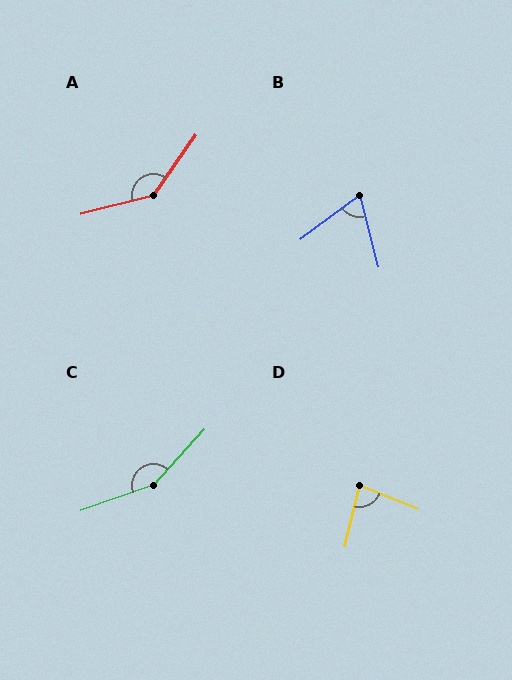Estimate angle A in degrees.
Approximately 140 degrees.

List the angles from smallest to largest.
B (67°), D (81°), A (140°), C (152°).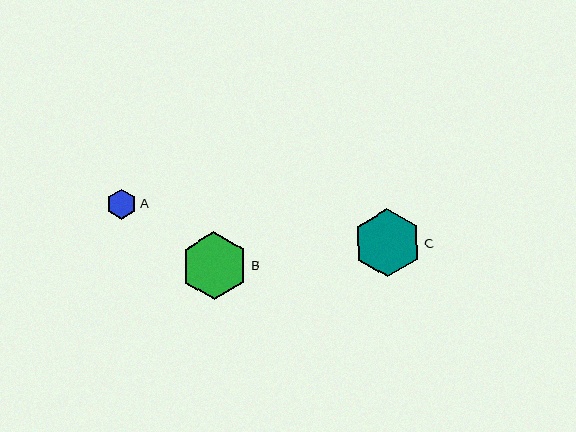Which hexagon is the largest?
Hexagon C is the largest with a size of approximately 68 pixels.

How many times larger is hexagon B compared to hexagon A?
Hexagon B is approximately 2.2 times the size of hexagon A.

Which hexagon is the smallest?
Hexagon A is the smallest with a size of approximately 30 pixels.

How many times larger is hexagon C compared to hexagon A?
Hexagon C is approximately 2.3 times the size of hexagon A.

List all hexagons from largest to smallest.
From largest to smallest: C, B, A.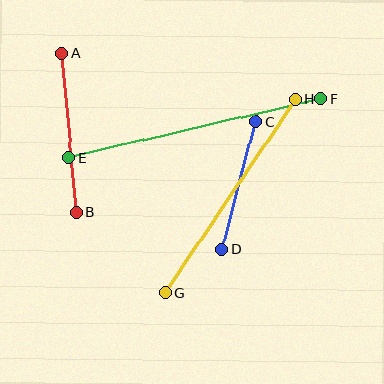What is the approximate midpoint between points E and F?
The midpoint is at approximately (195, 128) pixels.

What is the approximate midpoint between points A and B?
The midpoint is at approximately (69, 133) pixels.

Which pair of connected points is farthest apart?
Points E and F are farthest apart.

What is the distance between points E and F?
The distance is approximately 258 pixels.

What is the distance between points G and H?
The distance is approximately 233 pixels.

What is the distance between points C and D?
The distance is approximately 132 pixels.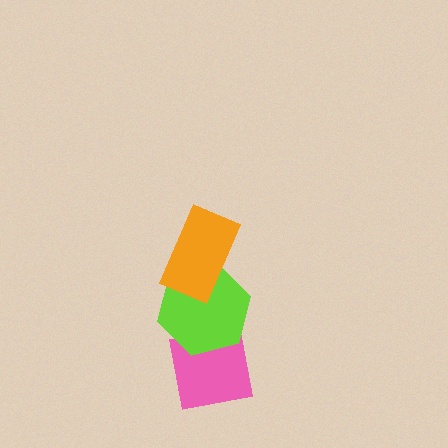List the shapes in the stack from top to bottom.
From top to bottom: the orange rectangle, the lime hexagon, the pink square.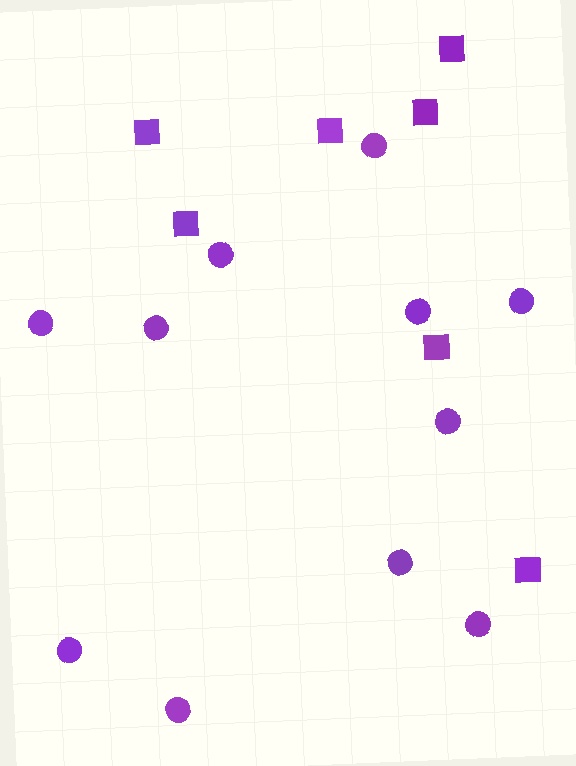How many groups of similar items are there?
There are 2 groups: one group of circles (11) and one group of squares (7).